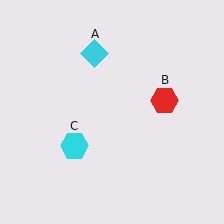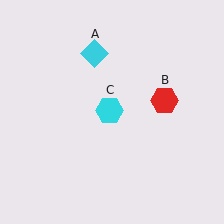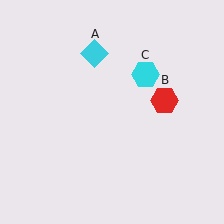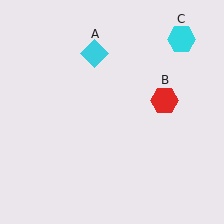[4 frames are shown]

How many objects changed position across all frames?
1 object changed position: cyan hexagon (object C).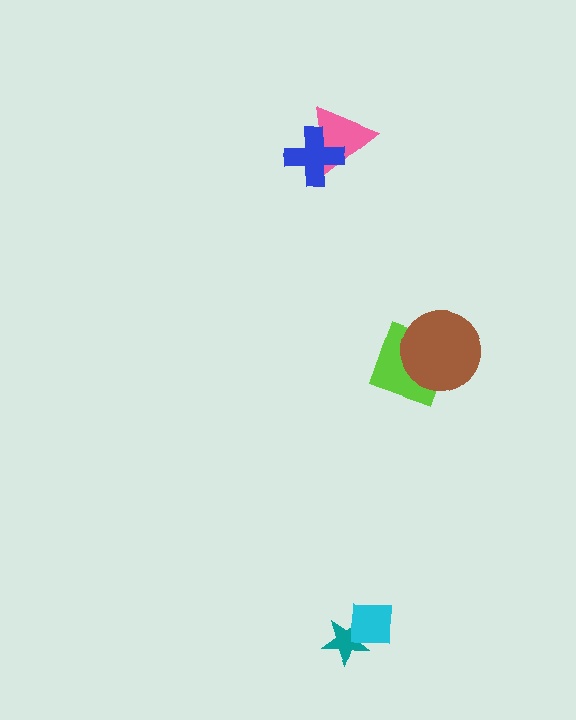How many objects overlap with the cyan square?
1 object overlaps with the cyan square.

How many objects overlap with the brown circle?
1 object overlaps with the brown circle.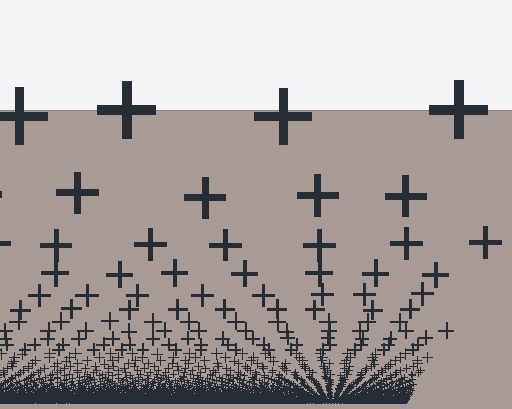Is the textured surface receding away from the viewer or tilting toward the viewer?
The surface appears to tilt toward the viewer. Texture elements get larger and sparser toward the top.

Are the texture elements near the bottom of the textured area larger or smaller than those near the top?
Smaller. The gradient is inverted — elements near the bottom are smaller and denser.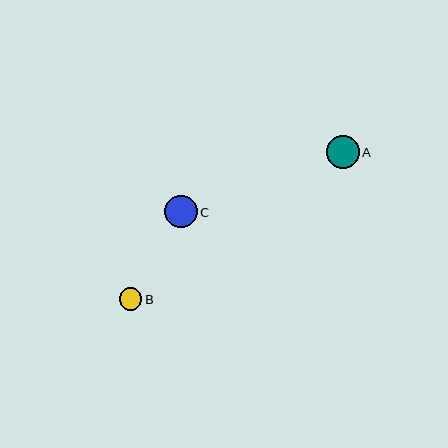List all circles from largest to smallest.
From largest to smallest: A, C, B.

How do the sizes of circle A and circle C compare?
Circle A and circle C are approximately the same size.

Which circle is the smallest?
Circle B is the smallest with a size of approximately 23 pixels.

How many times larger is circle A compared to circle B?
Circle A is approximately 1.5 times the size of circle B.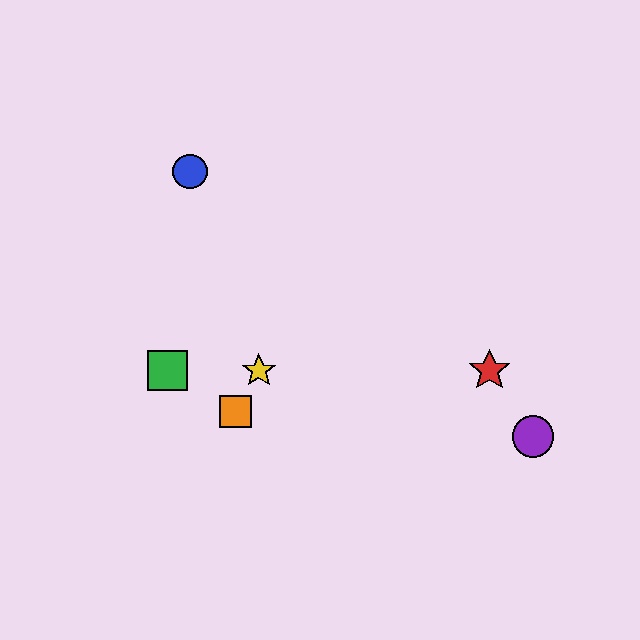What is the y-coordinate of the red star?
The red star is at y≈370.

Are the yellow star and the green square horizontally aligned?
Yes, both are at y≈370.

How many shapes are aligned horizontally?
3 shapes (the red star, the green square, the yellow star) are aligned horizontally.